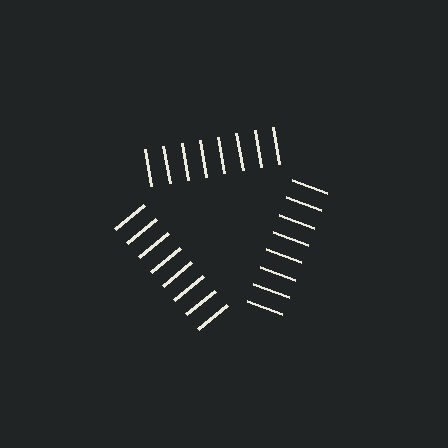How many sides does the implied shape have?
3 sides — the line-ends trace a triangle.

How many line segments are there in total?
24 — 8 along each of the 3 edges.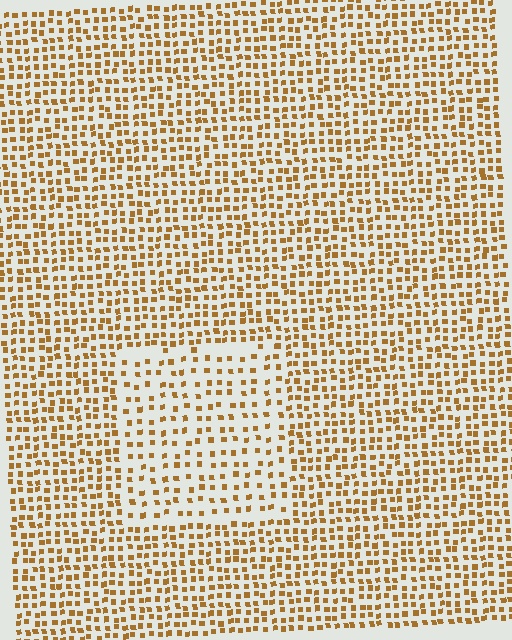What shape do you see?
I see a rectangle.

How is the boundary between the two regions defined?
The boundary is defined by a change in element density (approximately 1.8x ratio). All elements are the same color, size, and shape.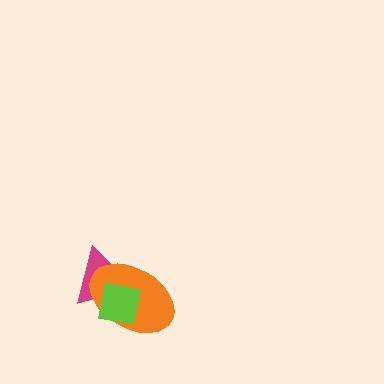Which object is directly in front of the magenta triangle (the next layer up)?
The orange ellipse is directly in front of the magenta triangle.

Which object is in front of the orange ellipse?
The lime square is in front of the orange ellipse.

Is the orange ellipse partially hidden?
Yes, it is partially covered by another shape.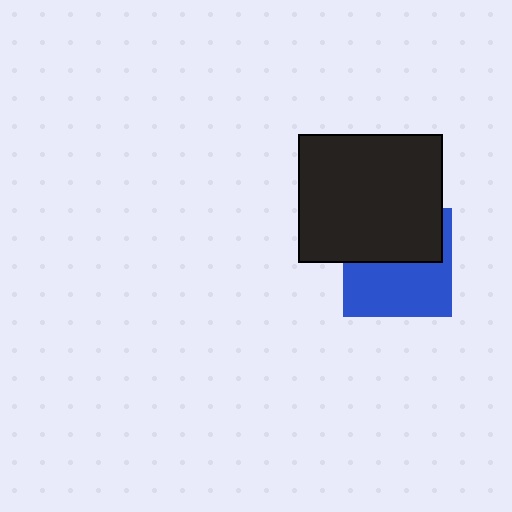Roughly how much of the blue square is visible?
About half of it is visible (roughly 53%).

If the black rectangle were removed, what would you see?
You would see the complete blue square.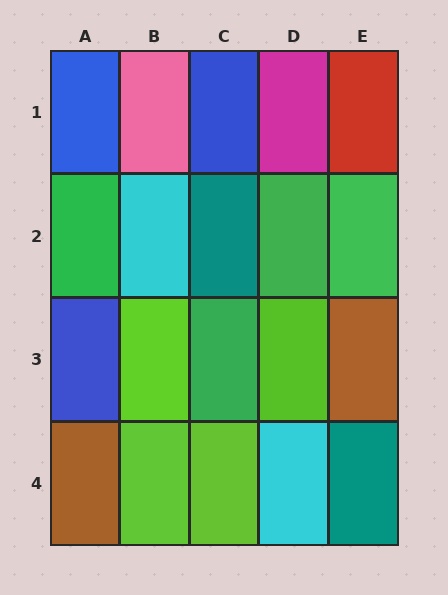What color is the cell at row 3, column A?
Blue.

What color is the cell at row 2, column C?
Teal.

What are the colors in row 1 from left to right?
Blue, pink, blue, magenta, red.